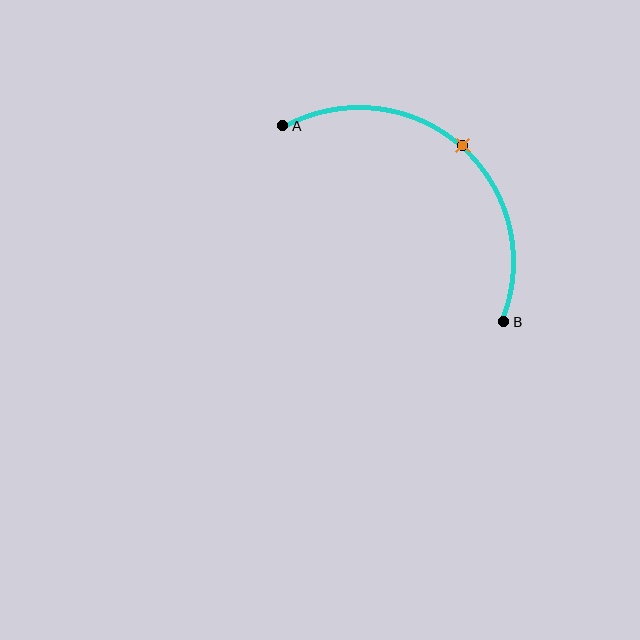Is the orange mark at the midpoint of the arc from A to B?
Yes. The orange mark lies on the arc at equal arc-length from both A and B — it is the arc midpoint.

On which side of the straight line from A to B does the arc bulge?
The arc bulges above and to the right of the straight line connecting A and B.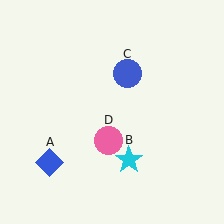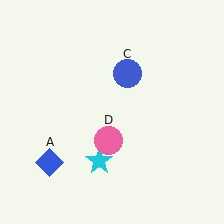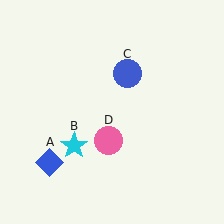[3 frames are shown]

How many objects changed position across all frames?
1 object changed position: cyan star (object B).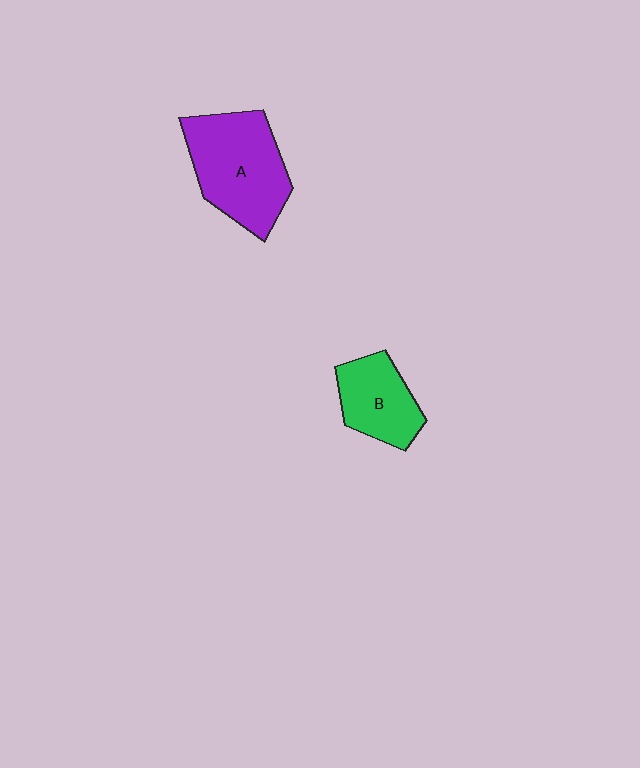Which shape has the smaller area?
Shape B (green).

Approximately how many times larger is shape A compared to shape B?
Approximately 1.6 times.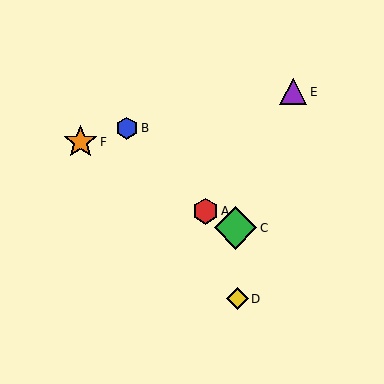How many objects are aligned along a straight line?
3 objects (A, C, F) are aligned along a straight line.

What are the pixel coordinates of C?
Object C is at (236, 228).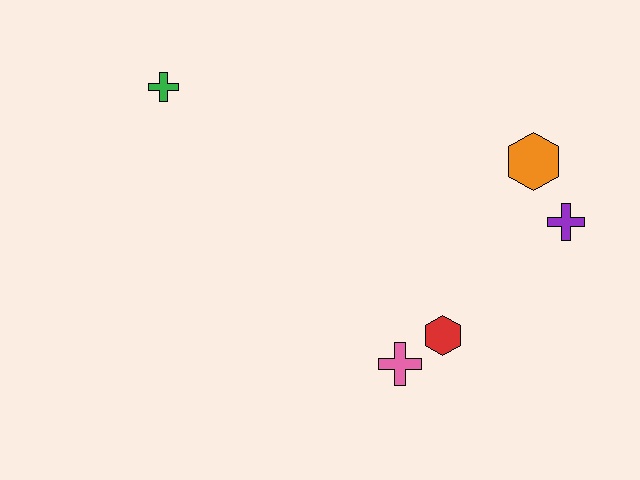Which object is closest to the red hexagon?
The pink cross is closest to the red hexagon.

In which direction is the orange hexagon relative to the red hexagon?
The orange hexagon is above the red hexagon.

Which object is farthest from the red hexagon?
The green cross is farthest from the red hexagon.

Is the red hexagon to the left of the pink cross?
No